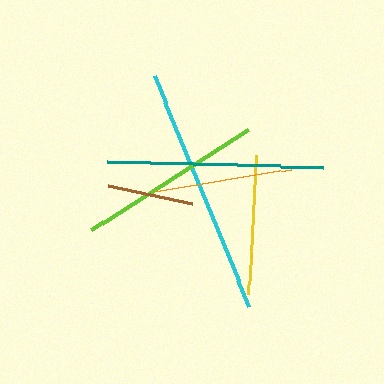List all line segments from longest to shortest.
From longest to shortest: cyan, teal, lime, yellow, orange, brown.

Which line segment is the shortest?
The brown line is the shortest at approximately 86 pixels.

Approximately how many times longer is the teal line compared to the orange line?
The teal line is approximately 1.6 times the length of the orange line.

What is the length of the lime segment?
The lime segment is approximately 188 pixels long.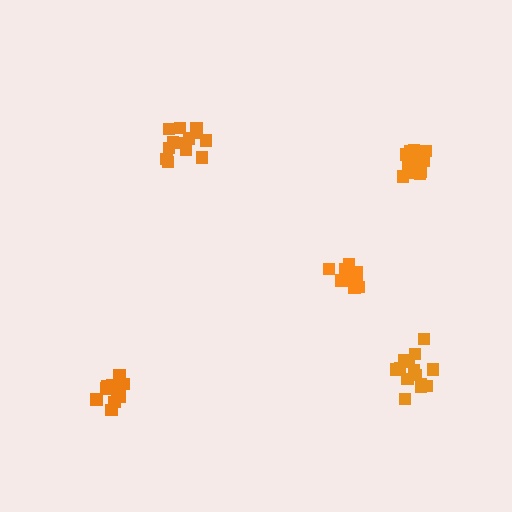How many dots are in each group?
Group 1: 13 dots, Group 2: 16 dots, Group 3: 12 dots, Group 4: 12 dots, Group 5: 14 dots (67 total).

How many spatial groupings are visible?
There are 5 spatial groupings.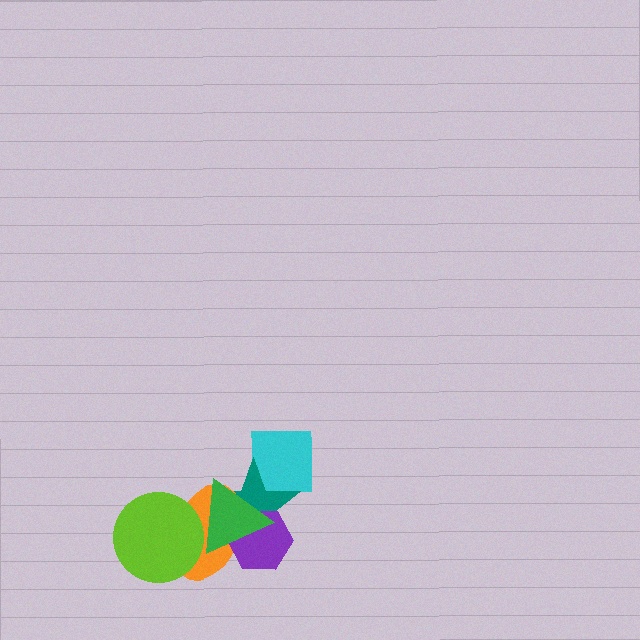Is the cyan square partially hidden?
Yes, it is partially covered by another shape.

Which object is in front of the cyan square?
The teal star is in front of the cyan square.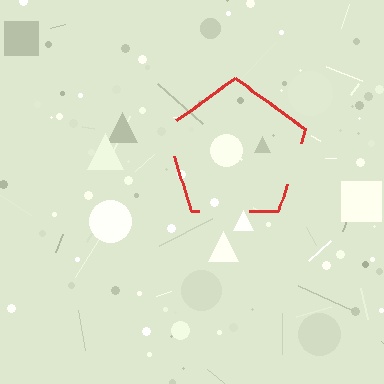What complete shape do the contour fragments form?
The contour fragments form a pentagon.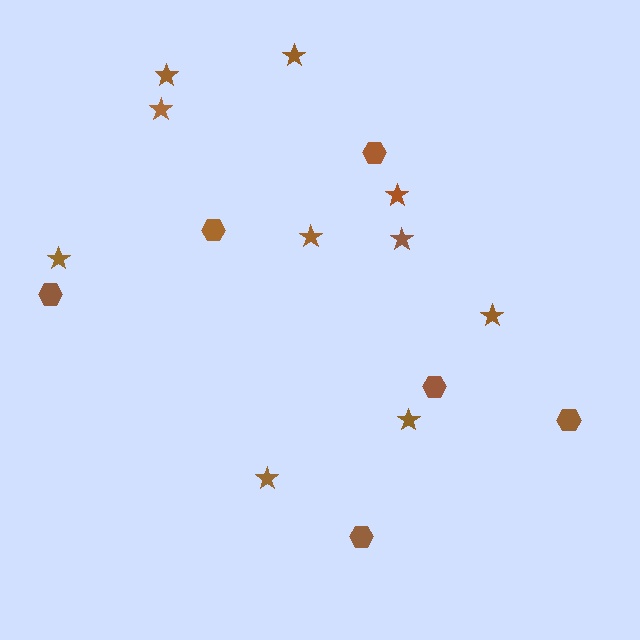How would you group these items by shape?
There are 2 groups: one group of stars (10) and one group of hexagons (6).